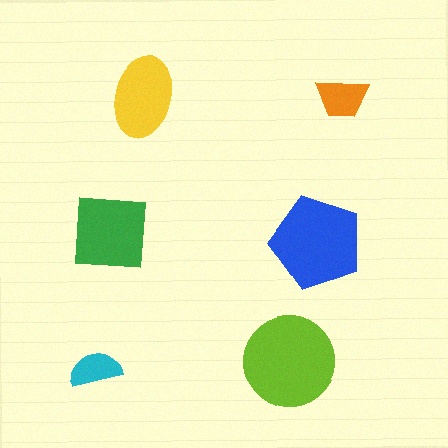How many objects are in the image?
There are 6 objects in the image.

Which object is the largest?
The lime circle.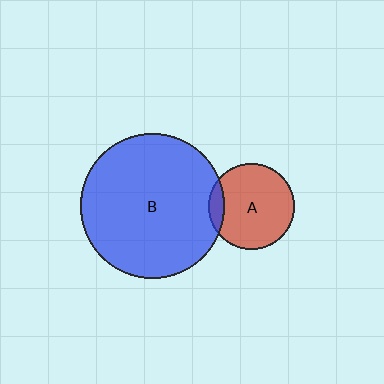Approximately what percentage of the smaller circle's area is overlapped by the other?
Approximately 10%.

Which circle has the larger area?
Circle B (blue).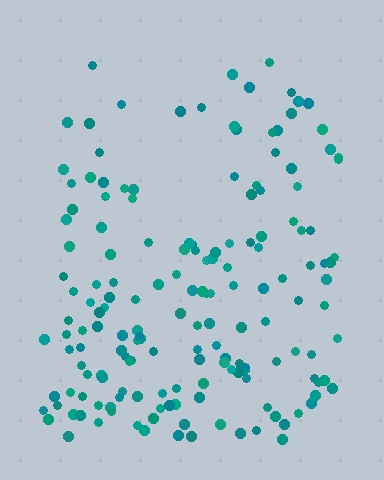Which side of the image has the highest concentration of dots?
The bottom.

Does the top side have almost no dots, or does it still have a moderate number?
Still a moderate number, just noticeably fewer than the bottom.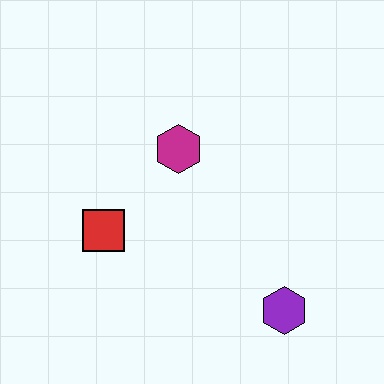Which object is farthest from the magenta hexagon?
The purple hexagon is farthest from the magenta hexagon.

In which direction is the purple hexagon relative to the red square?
The purple hexagon is to the right of the red square.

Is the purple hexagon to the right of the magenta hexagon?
Yes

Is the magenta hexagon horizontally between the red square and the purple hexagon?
Yes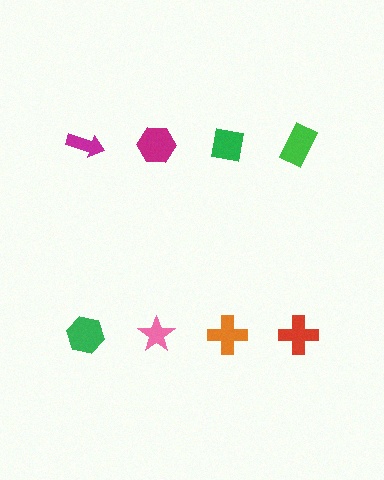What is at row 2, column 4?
A red cross.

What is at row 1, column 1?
A magenta arrow.